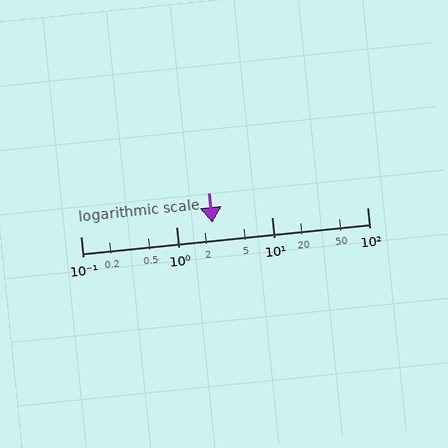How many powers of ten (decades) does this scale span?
The scale spans 3 decades, from 0.1 to 100.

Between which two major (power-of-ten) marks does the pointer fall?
The pointer is between 1 and 10.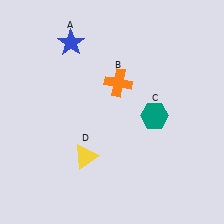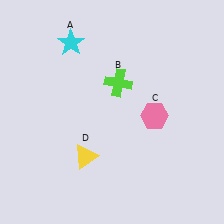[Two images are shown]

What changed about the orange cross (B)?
In Image 1, B is orange. In Image 2, it changed to lime.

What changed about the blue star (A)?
In Image 1, A is blue. In Image 2, it changed to cyan.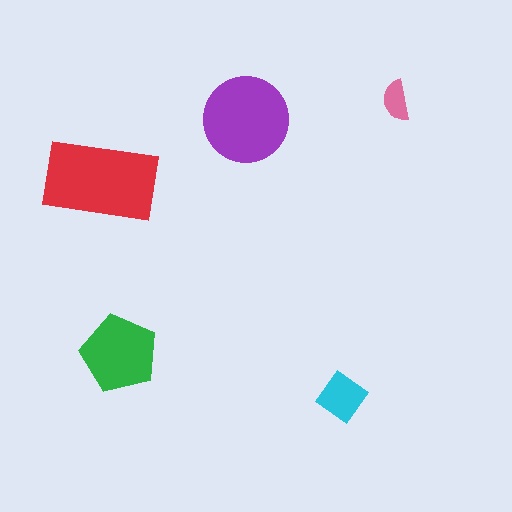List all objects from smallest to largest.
The pink semicircle, the cyan diamond, the green pentagon, the purple circle, the red rectangle.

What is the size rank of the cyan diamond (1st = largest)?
4th.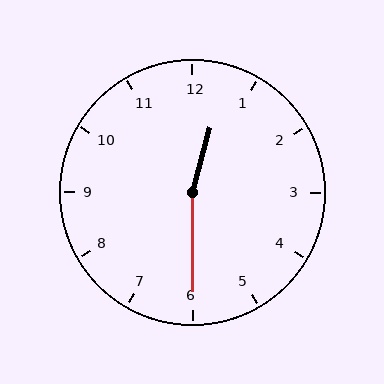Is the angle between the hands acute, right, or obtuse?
It is obtuse.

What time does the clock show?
12:30.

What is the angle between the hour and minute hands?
Approximately 165 degrees.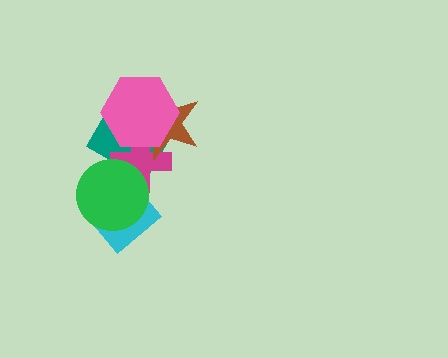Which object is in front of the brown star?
The pink hexagon is in front of the brown star.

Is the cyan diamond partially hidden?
Yes, it is partially covered by another shape.